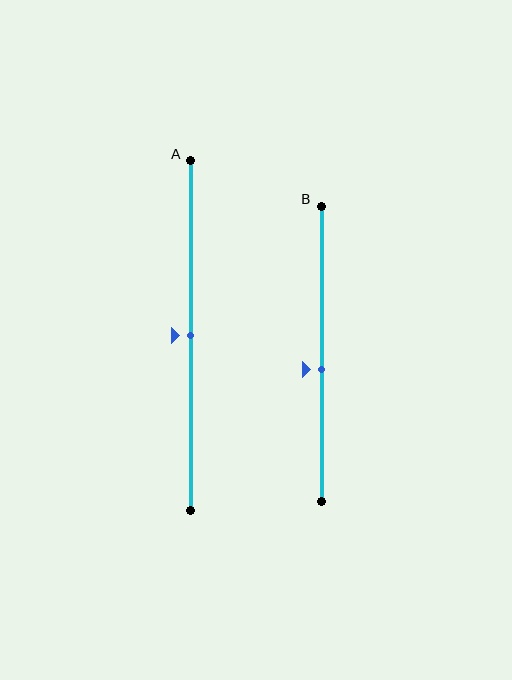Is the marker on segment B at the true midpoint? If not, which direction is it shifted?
No, the marker on segment B is shifted downward by about 5% of the segment length.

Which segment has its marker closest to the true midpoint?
Segment A has its marker closest to the true midpoint.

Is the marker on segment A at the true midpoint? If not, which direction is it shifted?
Yes, the marker on segment A is at the true midpoint.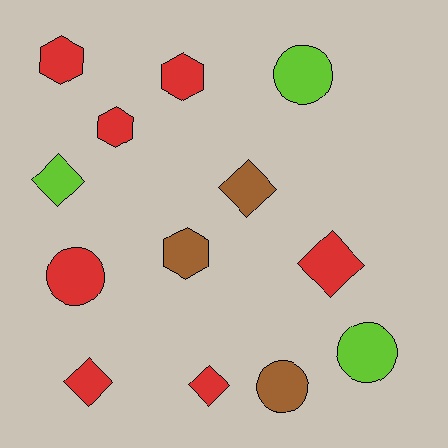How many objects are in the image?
There are 13 objects.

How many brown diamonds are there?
There is 1 brown diamond.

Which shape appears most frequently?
Diamond, with 5 objects.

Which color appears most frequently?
Red, with 7 objects.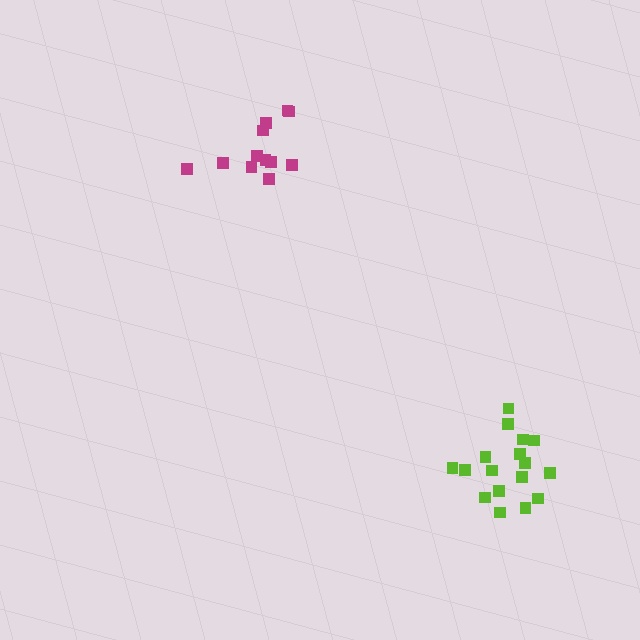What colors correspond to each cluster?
The clusters are colored: magenta, lime.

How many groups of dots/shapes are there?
There are 2 groups.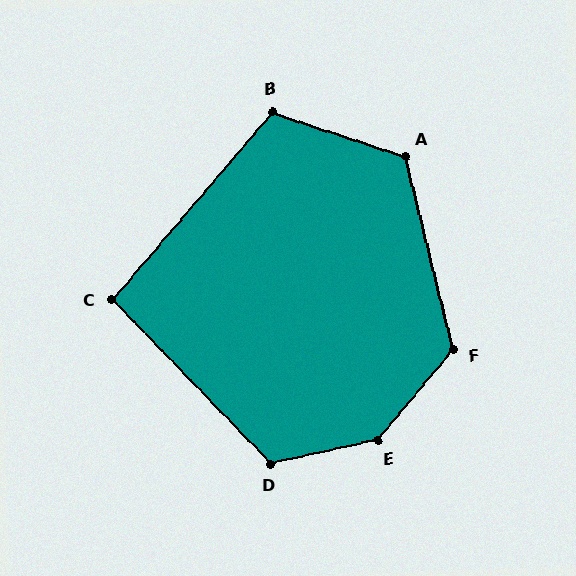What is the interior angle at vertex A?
Approximately 122 degrees (obtuse).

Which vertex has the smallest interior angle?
C, at approximately 95 degrees.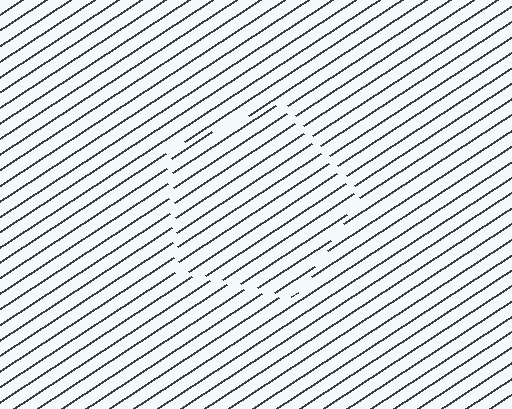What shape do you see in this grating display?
An illusory pentagon. The interior of the shape contains the same grating, shifted by half a period — the contour is defined by the phase discontinuity where line-ends from the inner and outer gratings abut.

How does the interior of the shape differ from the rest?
The interior of the shape contains the same grating, shifted by half a period — the contour is defined by the phase discontinuity where line-ends from the inner and outer gratings abut.